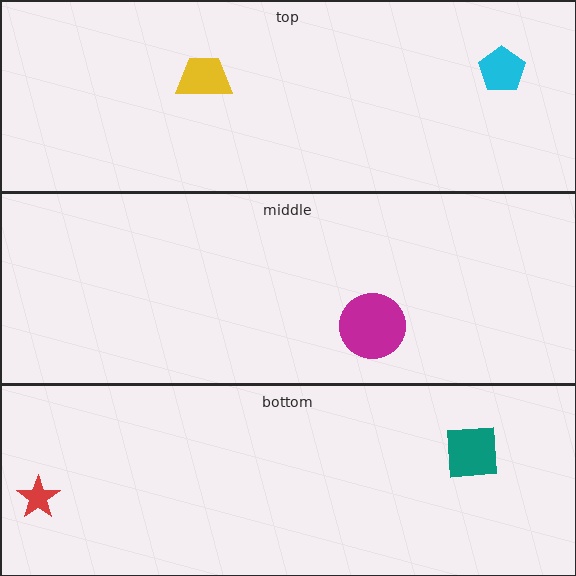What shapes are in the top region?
The cyan pentagon, the yellow trapezoid.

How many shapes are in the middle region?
1.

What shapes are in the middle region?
The magenta circle.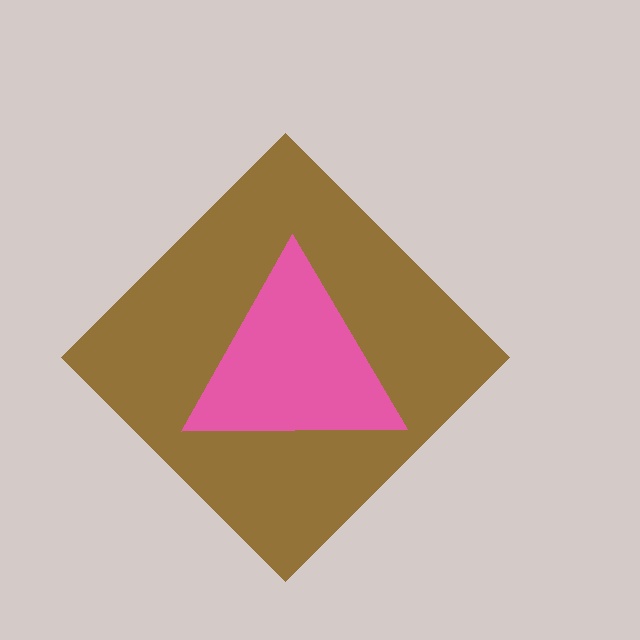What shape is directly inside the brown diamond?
The pink triangle.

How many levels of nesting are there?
2.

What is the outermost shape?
The brown diamond.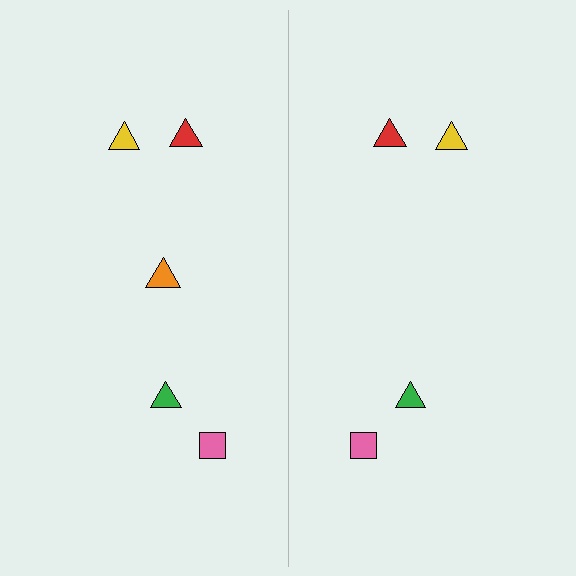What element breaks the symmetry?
A orange triangle is missing from the right side.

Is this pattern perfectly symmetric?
No, the pattern is not perfectly symmetric. A orange triangle is missing from the right side.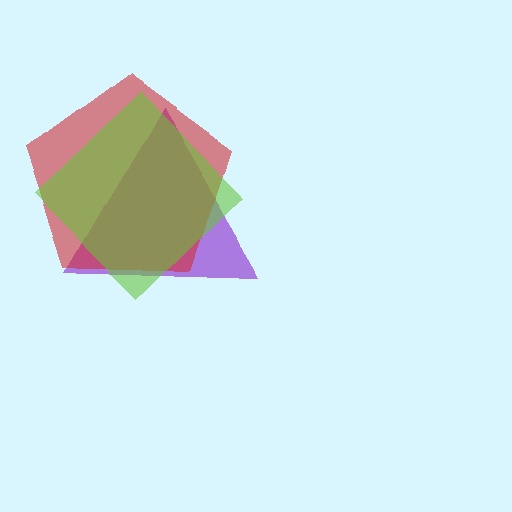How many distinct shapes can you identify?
There are 3 distinct shapes: a purple triangle, a red pentagon, a lime diamond.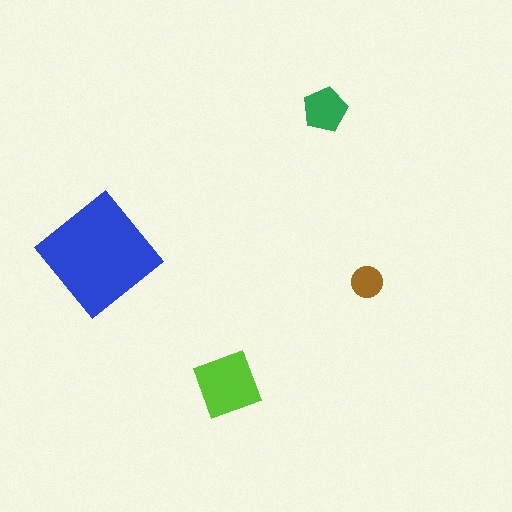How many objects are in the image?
There are 4 objects in the image.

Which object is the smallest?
The brown circle.